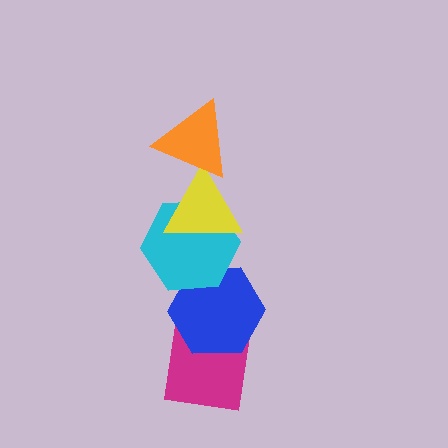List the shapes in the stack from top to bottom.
From top to bottom: the orange triangle, the yellow triangle, the cyan hexagon, the blue hexagon, the magenta square.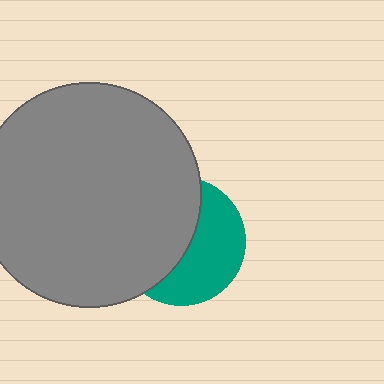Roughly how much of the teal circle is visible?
About half of it is visible (roughly 47%).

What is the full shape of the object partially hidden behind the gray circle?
The partially hidden object is a teal circle.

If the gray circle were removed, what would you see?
You would see the complete teal circle.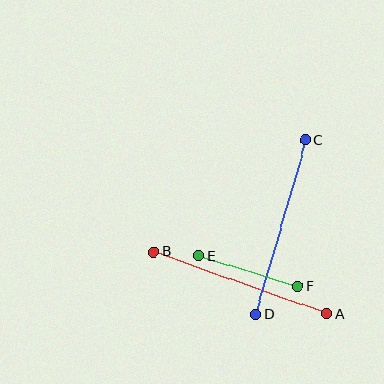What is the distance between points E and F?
The distance is approximately 104 pixels.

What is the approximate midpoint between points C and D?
The midpoint is at approximately (281, 227) pixels.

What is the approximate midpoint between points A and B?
The midpoint is at approximately (240, 283) pixels.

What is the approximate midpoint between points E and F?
The midpoint is at approximately (248, 271) pixels.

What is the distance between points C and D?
The distance is approximately 181 pixels.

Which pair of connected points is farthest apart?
Points A and B are farthest apart.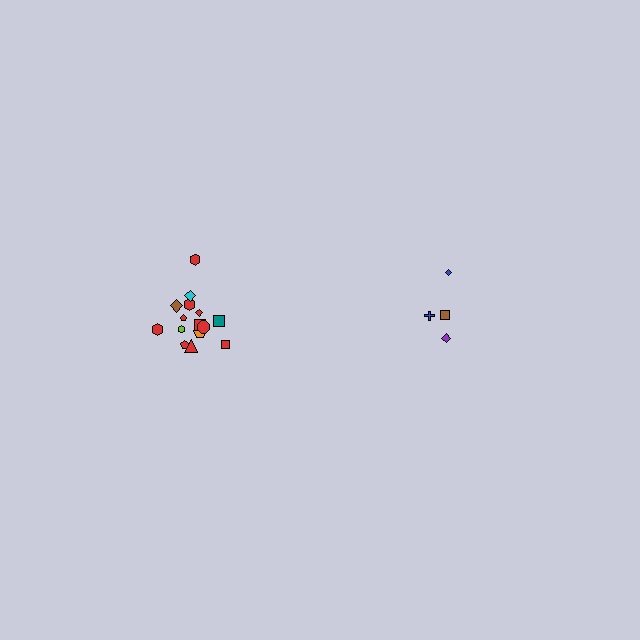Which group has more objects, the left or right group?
The left group.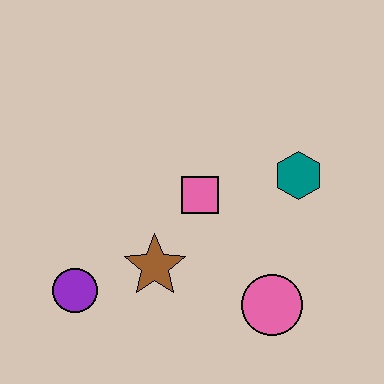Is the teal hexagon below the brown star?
No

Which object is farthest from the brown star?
The teal hexagon is farthest from the brown star.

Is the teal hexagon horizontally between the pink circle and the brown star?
No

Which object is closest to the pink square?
The brown star is closest to the pink square.